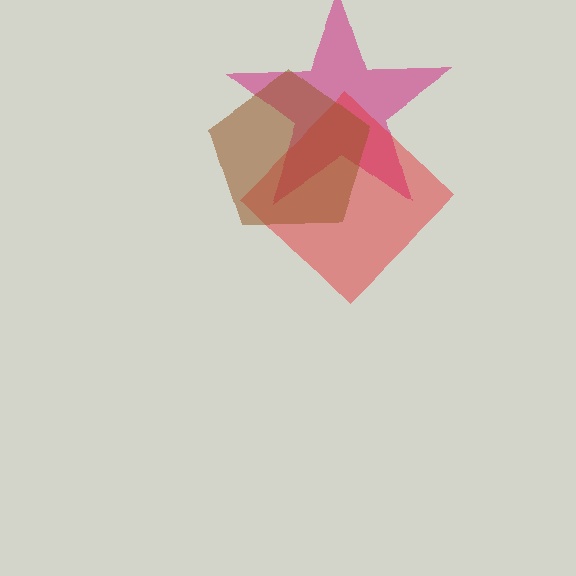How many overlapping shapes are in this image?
There are 3 overlapping shapes in the image.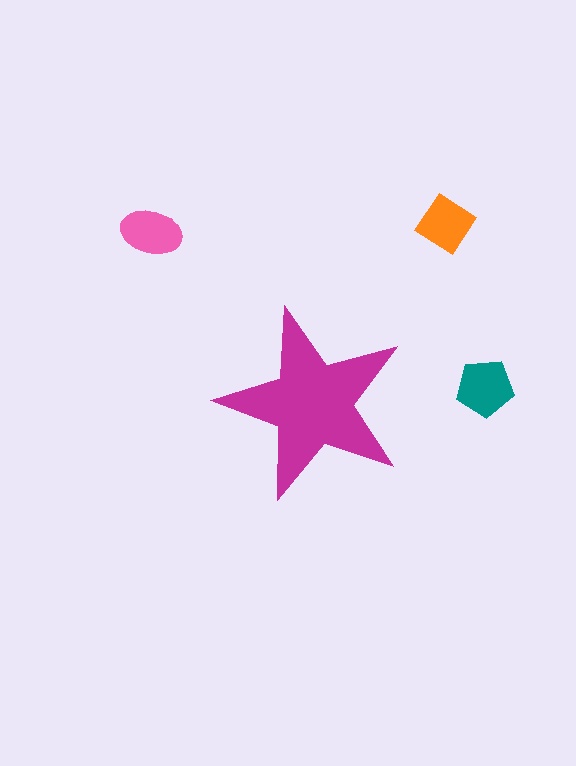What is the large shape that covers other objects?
A magenta star.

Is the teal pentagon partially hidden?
No, the teal pentagon is fully visible.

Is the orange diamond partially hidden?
No, the orange diamond is fully visible.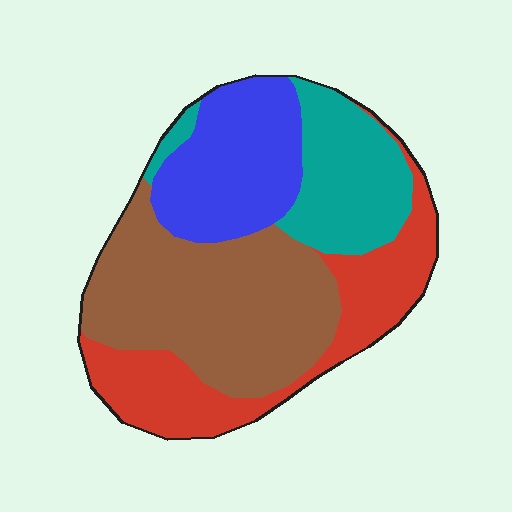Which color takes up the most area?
Brown, at roughly 35%.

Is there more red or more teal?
Red.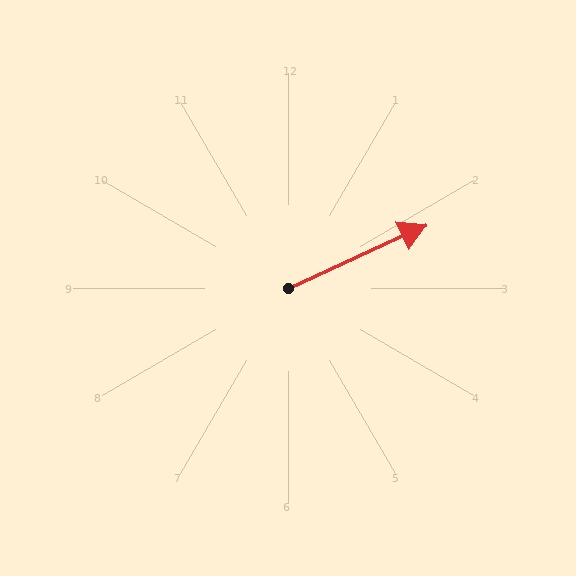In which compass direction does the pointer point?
Northeast.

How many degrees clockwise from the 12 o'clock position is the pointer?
Approximately 65 degrees.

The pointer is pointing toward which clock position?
Roughly 2 o'clock.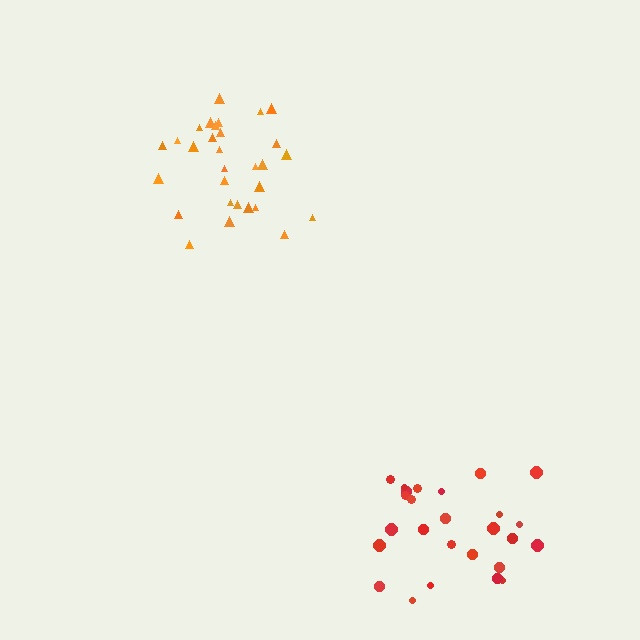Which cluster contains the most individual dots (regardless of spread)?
Orange (30).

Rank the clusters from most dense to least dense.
orange, red.